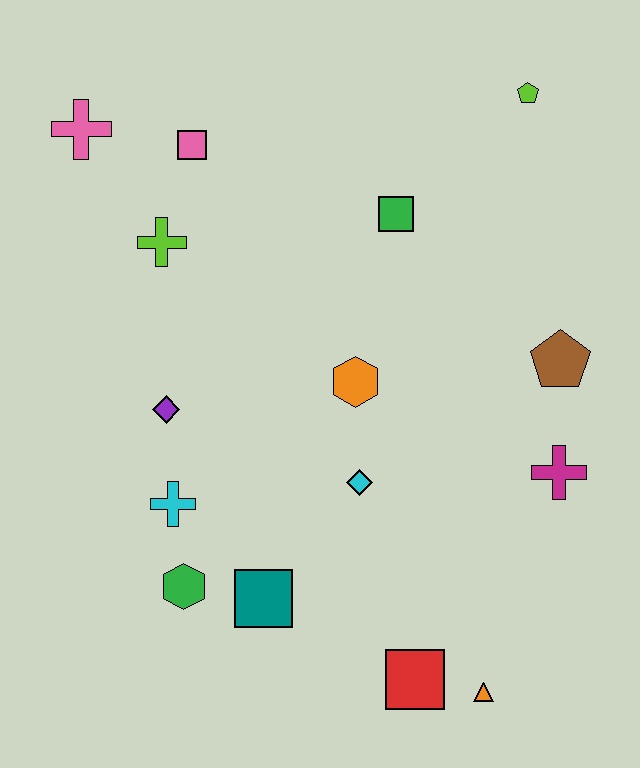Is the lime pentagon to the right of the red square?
Yes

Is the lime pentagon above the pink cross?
Yes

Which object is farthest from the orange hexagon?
The pink cross is farthest from the orange hexagon.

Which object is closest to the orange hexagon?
The cyan diamond is closest to the orange hexagon.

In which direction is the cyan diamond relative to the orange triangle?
The cyan diamond is above the orange triangle.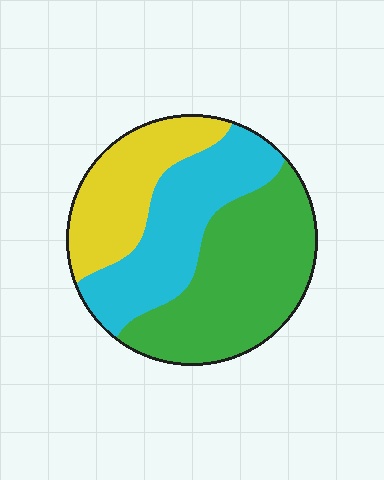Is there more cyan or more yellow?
Cyan.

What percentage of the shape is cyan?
Cyan takes up between a sixth and a third of the shape.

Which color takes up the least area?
Yellow, at roughly 25%.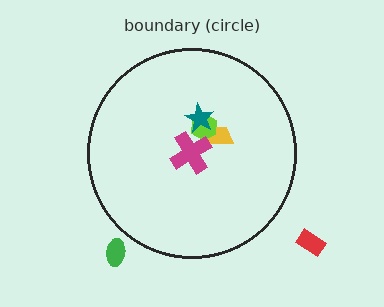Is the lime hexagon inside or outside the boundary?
Inside.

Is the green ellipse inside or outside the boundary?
Outside.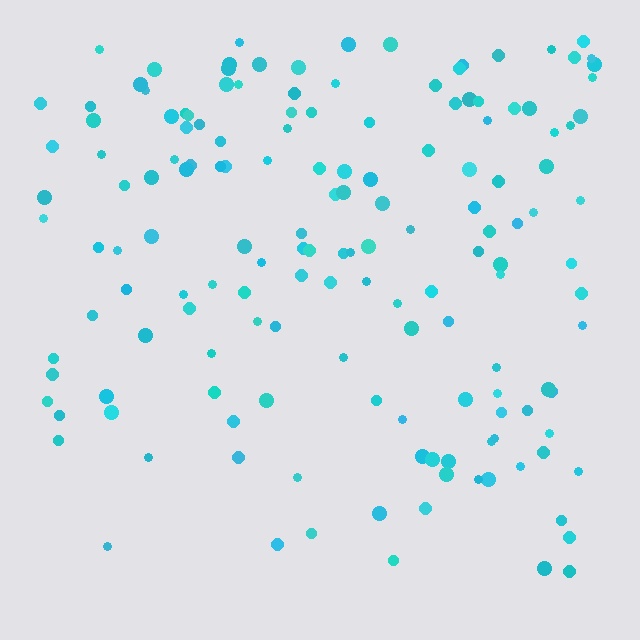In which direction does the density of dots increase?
From bottom to top, with the top side densest.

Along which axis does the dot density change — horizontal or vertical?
Vertical.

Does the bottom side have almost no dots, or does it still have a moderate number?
Still a moderate number, just noticeably fewer than the top.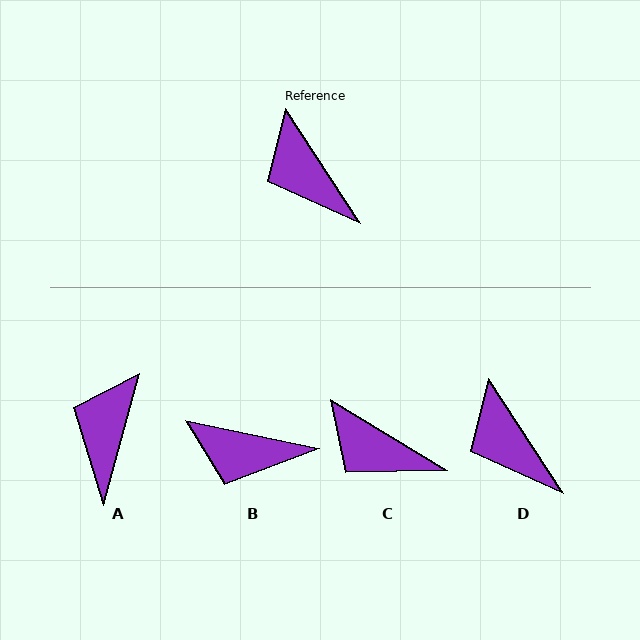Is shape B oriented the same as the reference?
No, it is off by about 45 degrees.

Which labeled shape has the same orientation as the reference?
D.